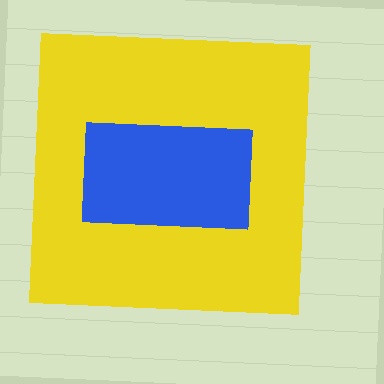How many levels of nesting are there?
2.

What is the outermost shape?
The yellow square.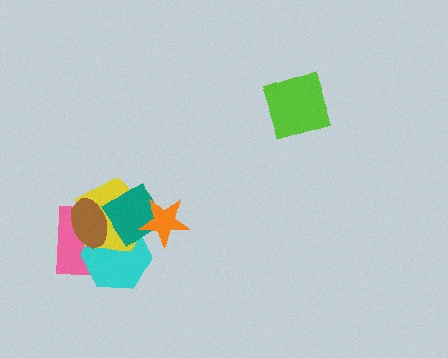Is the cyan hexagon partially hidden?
Yes, it is partially covered by another shape.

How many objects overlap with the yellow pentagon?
5 objects overlap with the yellow pentagon.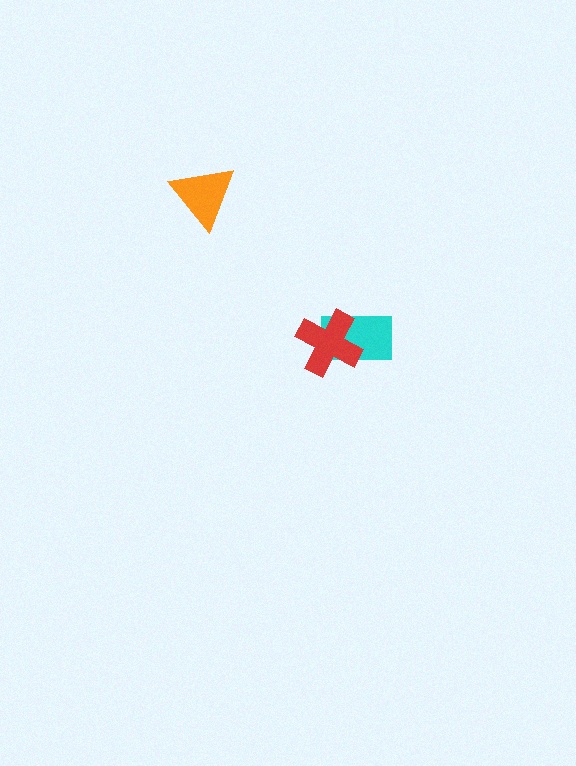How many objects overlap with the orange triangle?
0 objects overlap with the orange triangle.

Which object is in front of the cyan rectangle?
The red cross is in front of the cyan rectangle.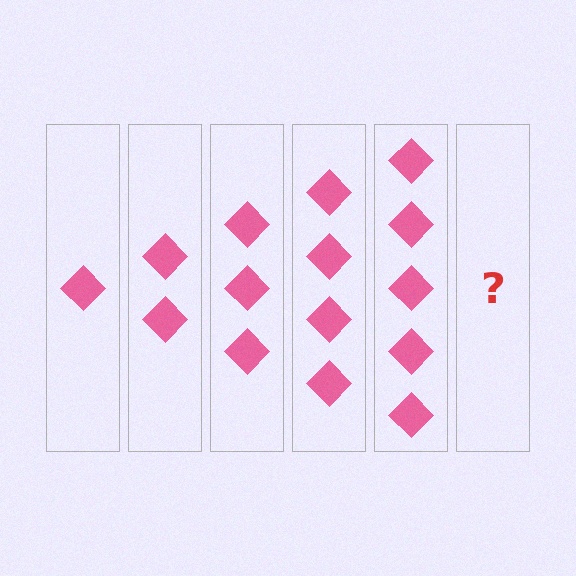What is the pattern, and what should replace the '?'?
The pattern is that each step adds one more diamond. The '?' should be 6 diamonds.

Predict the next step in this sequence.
The next step is 6 diamonds.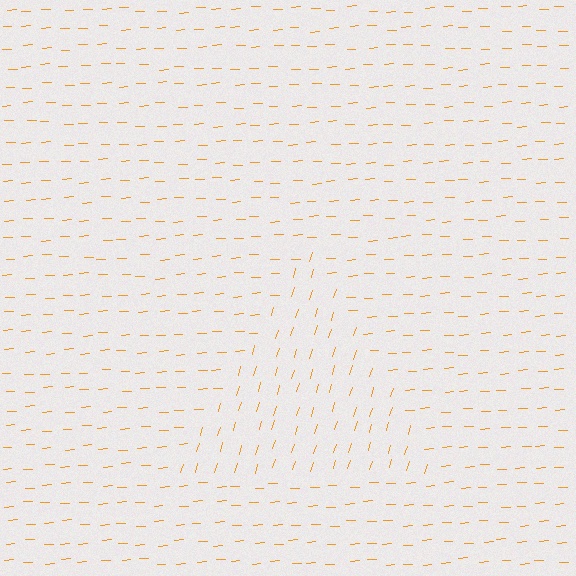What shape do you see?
I see a triangle.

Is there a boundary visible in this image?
Yes, there is a texture boundary formed by a change in line orientation.